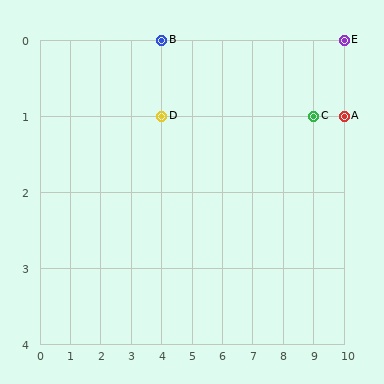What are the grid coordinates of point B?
Point B is at grid coordinates (4, 0).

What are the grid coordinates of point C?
Point C is at grid coordinates (9, 1).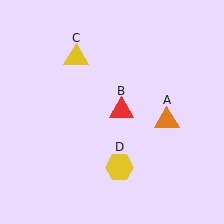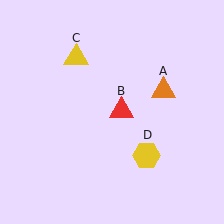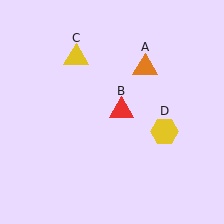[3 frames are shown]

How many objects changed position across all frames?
2 objects changed position: orange triangle (object A), yellow hexagon (object D).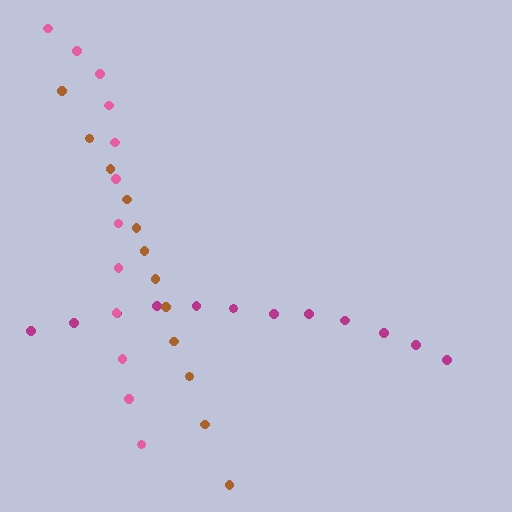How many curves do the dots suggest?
There are 3 distinct paths.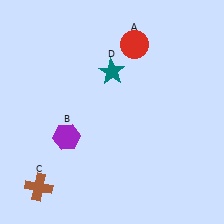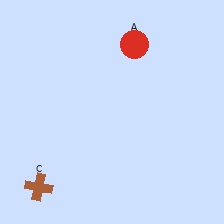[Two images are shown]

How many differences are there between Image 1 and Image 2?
There are 2 differences between the two images.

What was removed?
The purple hexagon (B), the teal star (D) were removed in Image 2.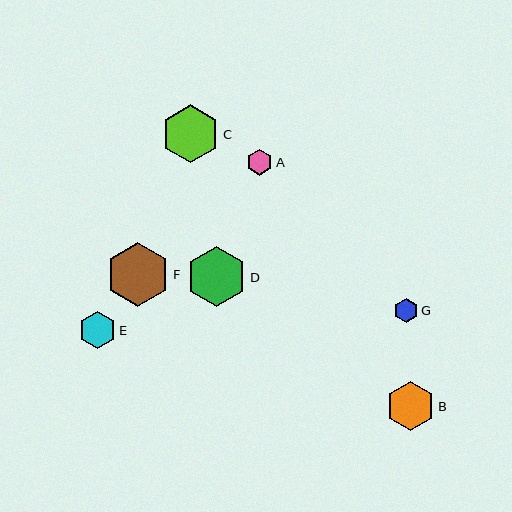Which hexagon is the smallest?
Hexagon G is the smallest with a size of approximately 24 pixels.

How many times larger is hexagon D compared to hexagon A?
Hexagon D is approximately 2.3 times the size of hexagon A.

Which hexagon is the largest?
Hexagon F is the largest with a size of approximately 64 pixels.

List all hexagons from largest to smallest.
From largest to smallest: F, D, C, B, E, A, G.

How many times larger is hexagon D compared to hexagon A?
Hexagon D is approximately 2.3 times the size of hexagon A.